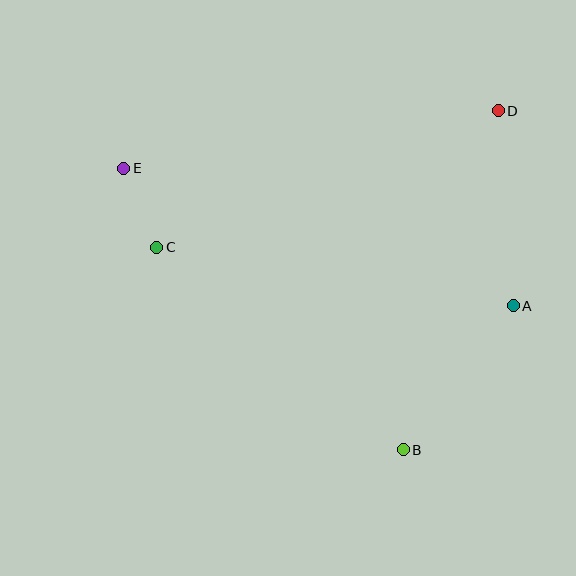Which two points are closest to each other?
Points C and E are closest to each other.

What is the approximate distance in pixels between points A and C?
The distance between A and C is approximately 361 pixels.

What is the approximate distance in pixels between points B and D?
The distance between B and D is approximately 352 pixels.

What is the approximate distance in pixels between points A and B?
The distance between A and B is approximately 181 pixels.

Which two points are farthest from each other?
Points A and E are farthest from each other.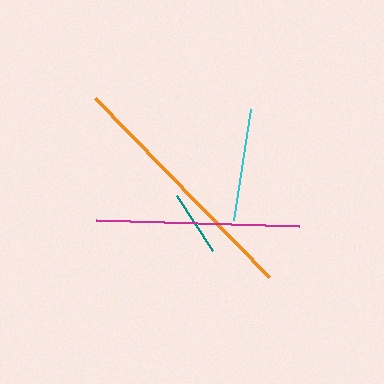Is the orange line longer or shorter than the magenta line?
The orange line is longer than the magenta line.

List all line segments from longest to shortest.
From longest to shortest: orange, magenta, cyan, teal.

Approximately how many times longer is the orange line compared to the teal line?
The orange line is approximately 3.8 times the length of the teal line.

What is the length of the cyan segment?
The cyan segment is approximately 113 pixels long.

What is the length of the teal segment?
The teal segment is approximately 66 pixels long.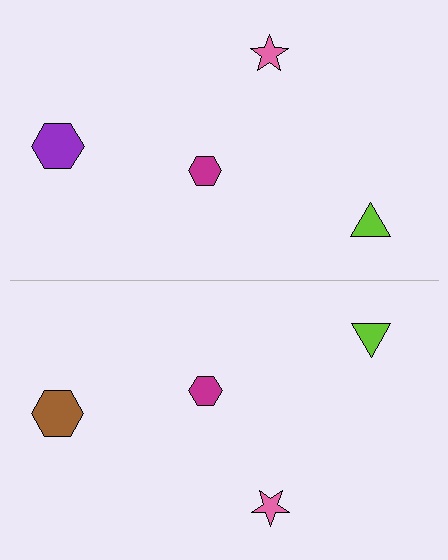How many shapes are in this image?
There are 8 shapes in this image.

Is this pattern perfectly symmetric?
No, the pattern is not perfectly symmetric. The brown hexagon on the bottom side breaks the symmetry — its mirror counterpart is purple.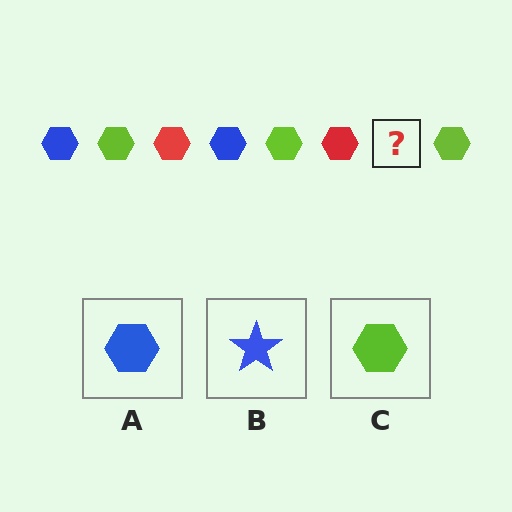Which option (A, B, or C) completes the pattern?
A.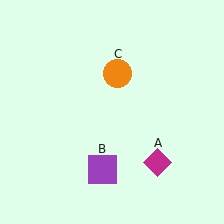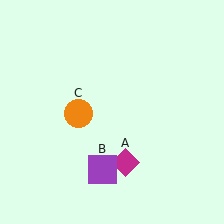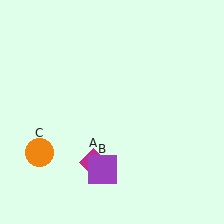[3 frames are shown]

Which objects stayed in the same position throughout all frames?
Purple square (object B) remained stationary.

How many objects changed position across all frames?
2 objects changed position: magenta diamond (object A), orange circle (object C).